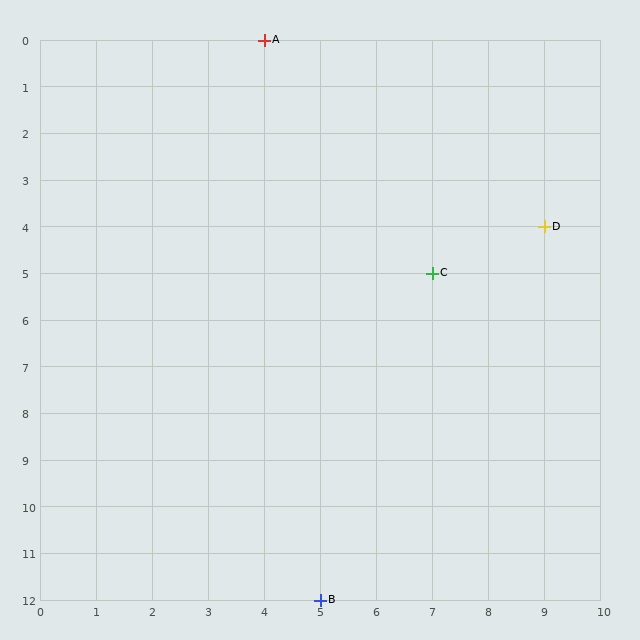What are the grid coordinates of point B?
Point B is at grid coordinates (5, 12).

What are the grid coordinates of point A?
Point A is at grid coordinates (4, 0).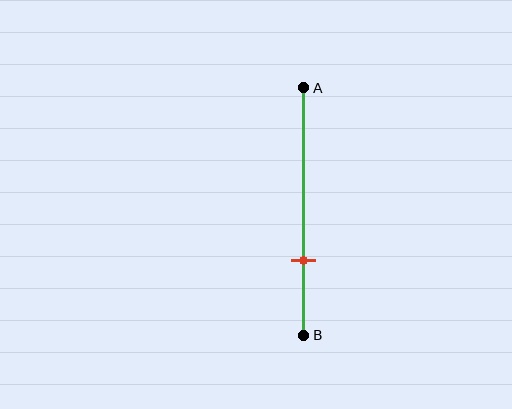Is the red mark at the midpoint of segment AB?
No, the mark is at about 70% from A, not at the 50% midpoint.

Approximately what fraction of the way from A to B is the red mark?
The red mark is approximately 70% of the way from A to B.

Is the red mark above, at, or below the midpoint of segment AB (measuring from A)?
The red mark is below the midpoint of segment AB.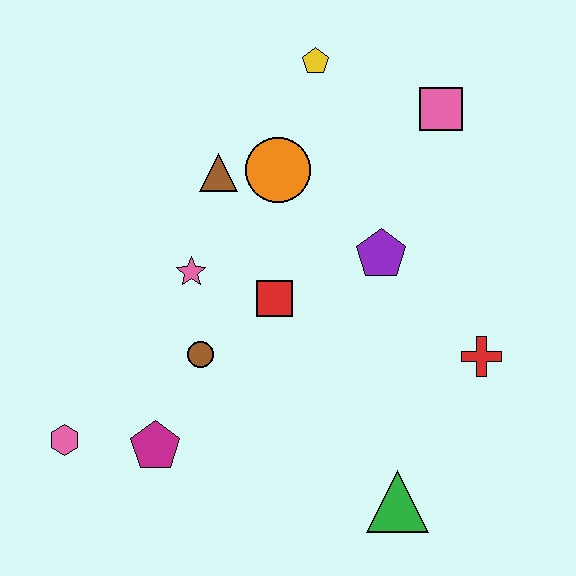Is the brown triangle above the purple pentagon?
Yes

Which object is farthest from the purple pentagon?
The pink hexagon is farthest from the purple pentagon.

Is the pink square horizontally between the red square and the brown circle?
No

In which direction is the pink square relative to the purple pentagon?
The pink square is above the purple pentagon.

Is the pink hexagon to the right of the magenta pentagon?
No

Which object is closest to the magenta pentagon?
The pink hexagon is closest to the magenta pentagon.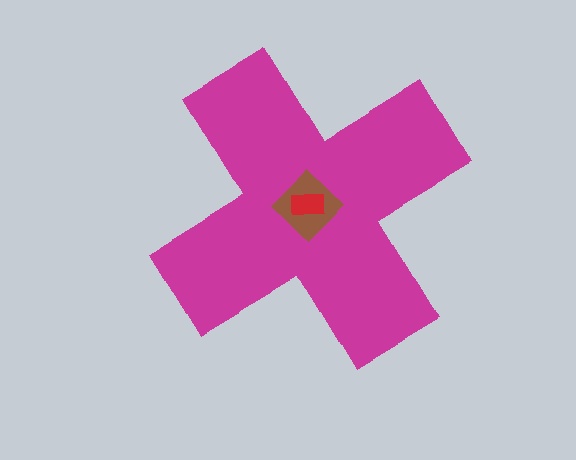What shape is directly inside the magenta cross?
The brown diamond.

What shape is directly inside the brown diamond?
The red rectangle.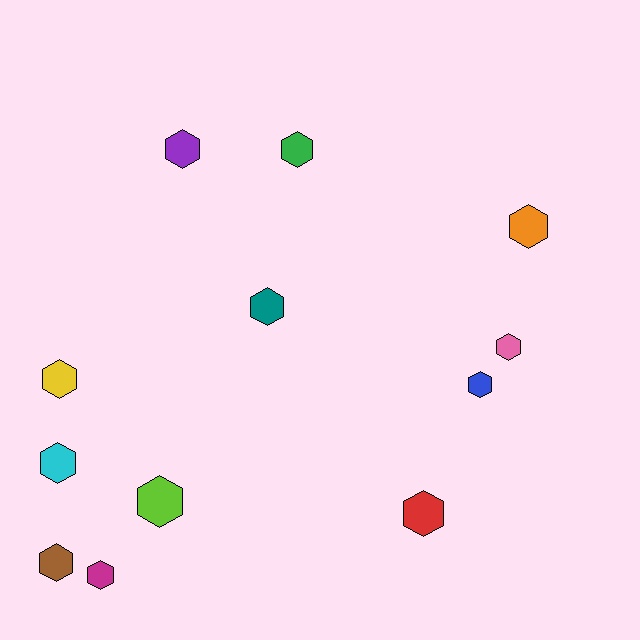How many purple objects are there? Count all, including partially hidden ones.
There is 1 purple object.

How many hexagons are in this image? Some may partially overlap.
There are 12 hexagons.